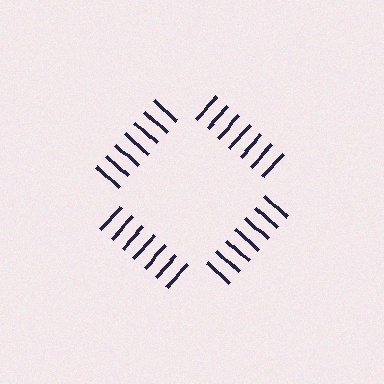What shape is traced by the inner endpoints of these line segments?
An illusory square — the line segments terminate on its edges but no continuous stroke is drawn.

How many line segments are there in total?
28 — 7 along each of the 4 edges.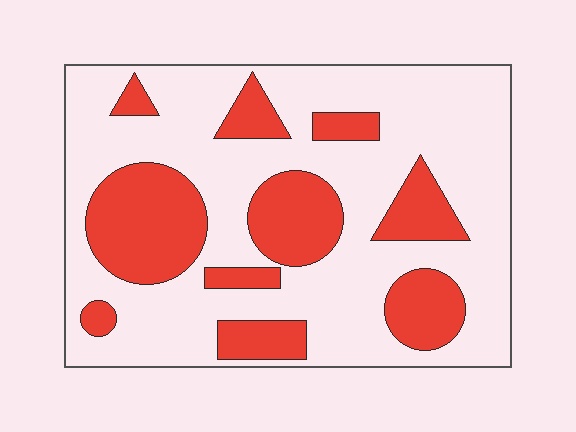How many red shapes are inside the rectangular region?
10.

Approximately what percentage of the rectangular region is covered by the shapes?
Approximately 30%.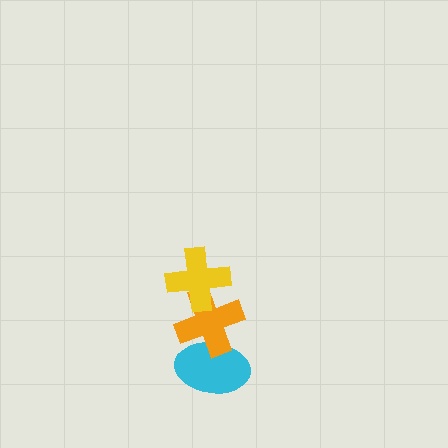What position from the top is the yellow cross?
The yellow cross is 1st from the top.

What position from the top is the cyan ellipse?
The cyan ellipse is 3rd from the top.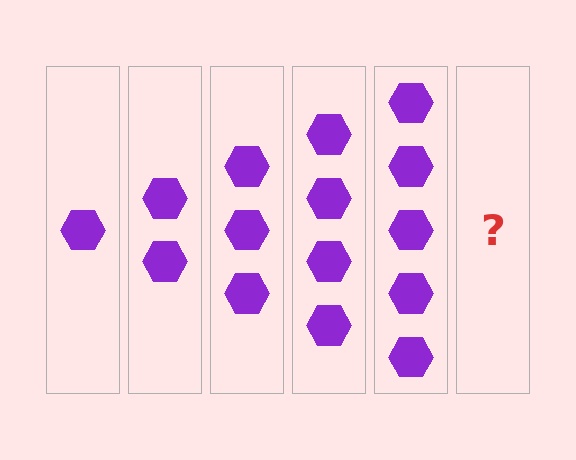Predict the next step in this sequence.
The next step is 6 hexagons.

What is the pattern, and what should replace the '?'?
The pattern is that each step adds one more hexagon. The '?' should be 6 hexagons.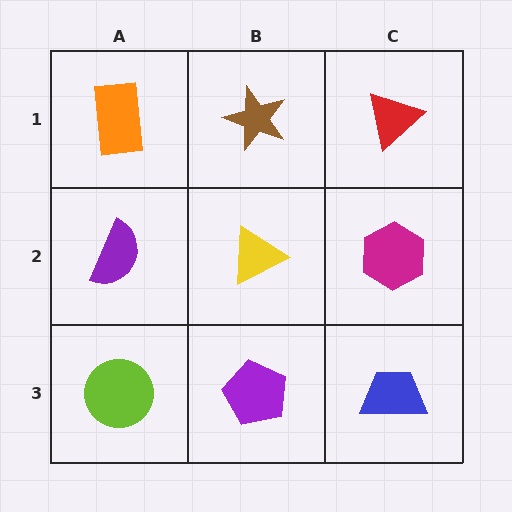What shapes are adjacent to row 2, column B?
A brown star (row 1, column B), a purple pentagon (row 3, column B), a purple semicircle (row 2, column A), a magenta hexagon (row 2, column C).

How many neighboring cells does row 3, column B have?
3.